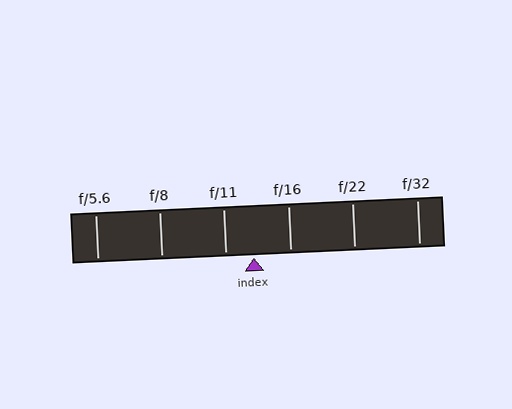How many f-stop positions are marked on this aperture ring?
There are 6 f-stop positions marked.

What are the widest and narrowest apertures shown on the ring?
The widest aperture shown is f/5.6 and the narrowest is f/32.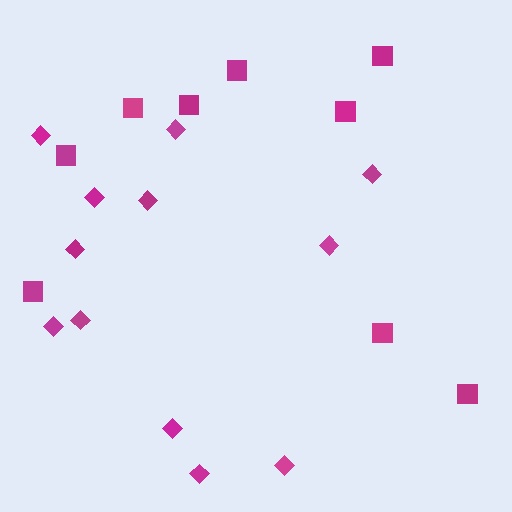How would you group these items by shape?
There are 2 groups: one group of diamonds (12) and one group of squares (9).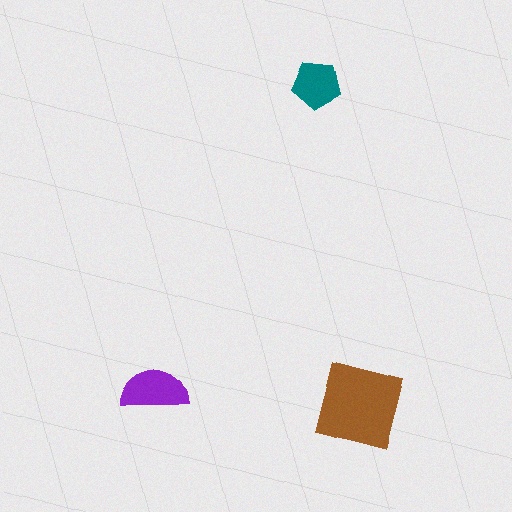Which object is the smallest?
The teal pentagon.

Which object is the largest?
The brown square.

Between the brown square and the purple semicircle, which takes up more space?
The brown square.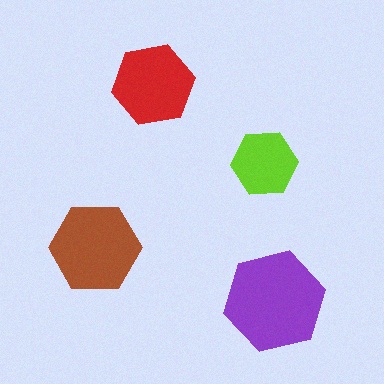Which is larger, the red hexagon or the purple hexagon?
The purple one.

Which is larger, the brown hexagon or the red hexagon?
The brown one.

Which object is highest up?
The red hexagon is topmost.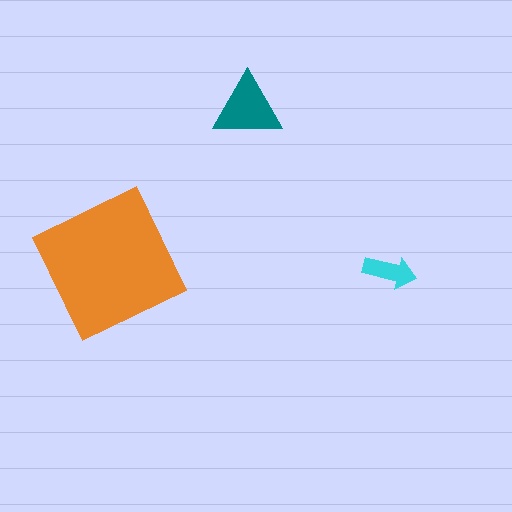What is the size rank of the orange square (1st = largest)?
1st.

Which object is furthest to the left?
The orange square is leftmost.